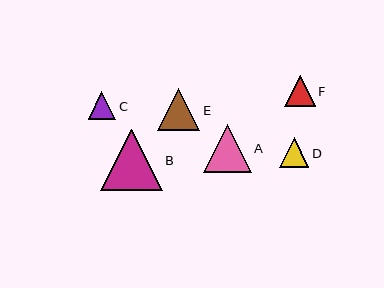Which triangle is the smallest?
Triangle C is the smallest with a size of approximately 27 pixels.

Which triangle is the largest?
Triangle B is the largest with a size of approximately 62 pixels.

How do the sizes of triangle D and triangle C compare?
Triangle D and triangle C are approximately the same size.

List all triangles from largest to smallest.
From largest to smallest: B, A, E, F, D, C.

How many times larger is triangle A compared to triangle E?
Triangle A is approximately 1.1 times the size of triangle E.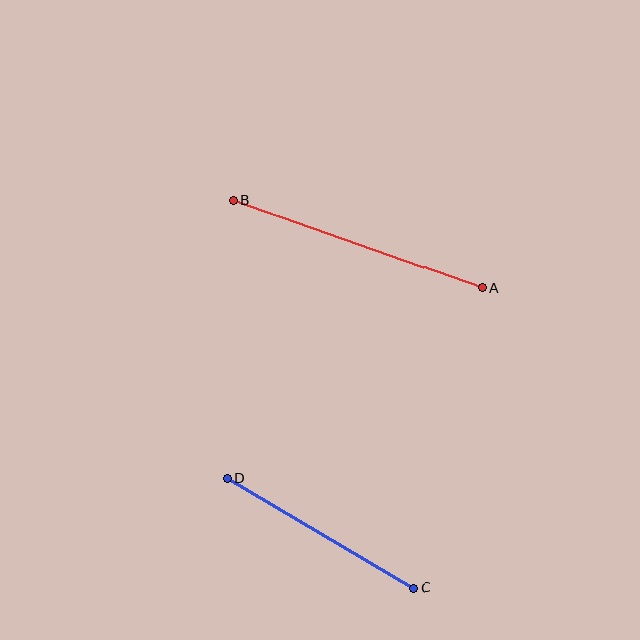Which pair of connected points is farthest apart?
Points A and B are farthest apart.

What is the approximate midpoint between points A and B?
The midpoint is at approximately (358, 244) pixels.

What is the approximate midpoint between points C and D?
The midpoint is at approximately (321, 533) pixels.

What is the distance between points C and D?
The distance is approximately 216 pixels.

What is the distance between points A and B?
The distance is approximately 264 pixels.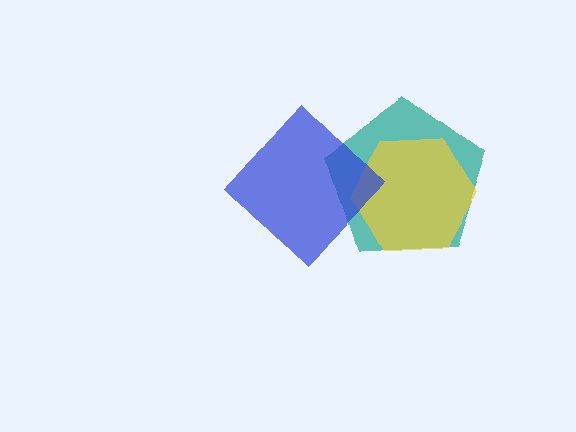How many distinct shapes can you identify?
There are 3 distinct shapes: a teal pentagon, a yellow hexagon, a blue diamond.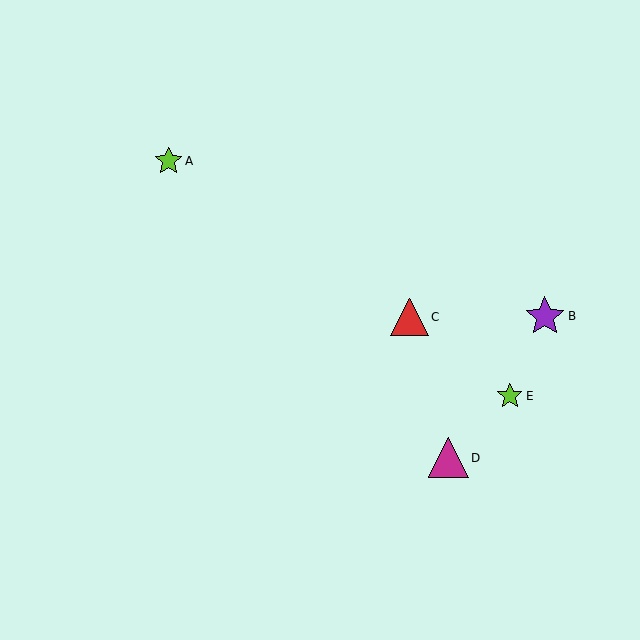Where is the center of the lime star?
The center of the lime star is at (169, 161).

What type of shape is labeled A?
Shape A is a lime star.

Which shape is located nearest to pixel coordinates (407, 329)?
The red triangle (labeled C) at (409, 317) is nearest to that location.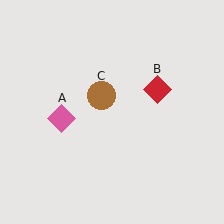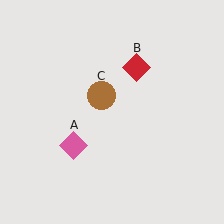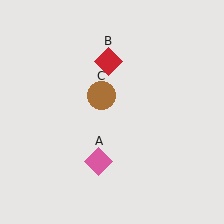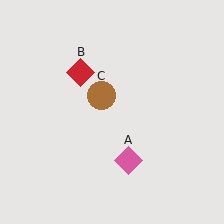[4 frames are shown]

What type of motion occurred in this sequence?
The pink diamond (object A), red diamond (object B) rotated counterclockwise around the center of the scene.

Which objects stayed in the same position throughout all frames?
Brown circle (object C) remained stationary.